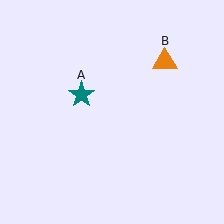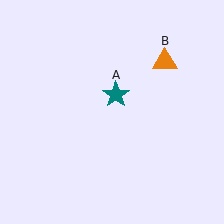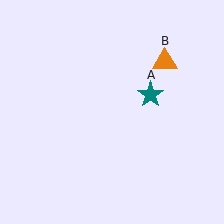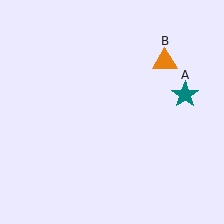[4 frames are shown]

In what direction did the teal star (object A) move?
The teal star (object A) moved right.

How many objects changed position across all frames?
1 object changed position: teal star (object A).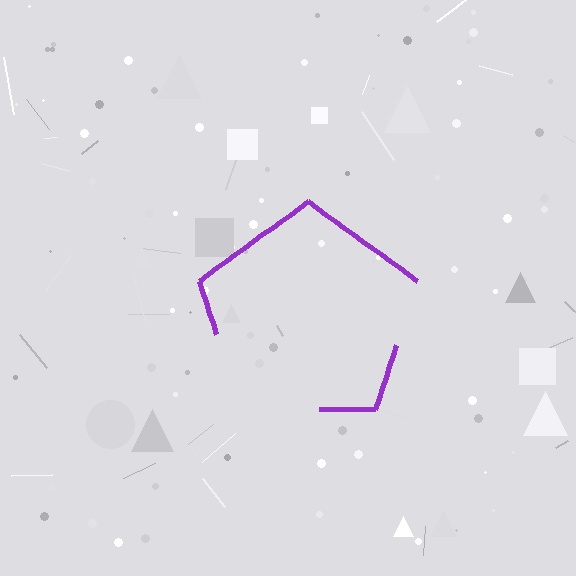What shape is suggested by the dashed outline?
The dashed outline suggests a pentagon.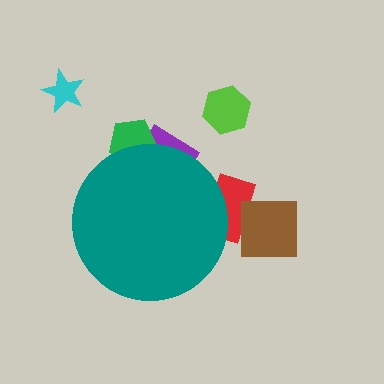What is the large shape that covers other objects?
A teal circle.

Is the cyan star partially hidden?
No, the cyan star is fully visible.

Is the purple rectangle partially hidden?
Yes, the purple rectangle is partially hidden behind the teal circle.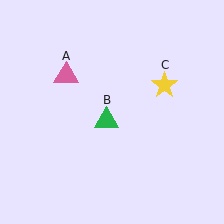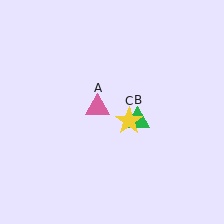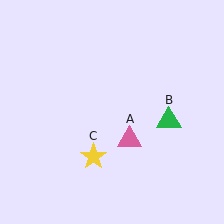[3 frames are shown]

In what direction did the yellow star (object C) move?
The yellow star (object C) moved down and to the left.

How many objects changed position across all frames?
3 objects changed position: pink triangle (object A), green triangle (object B), yellow star (object C).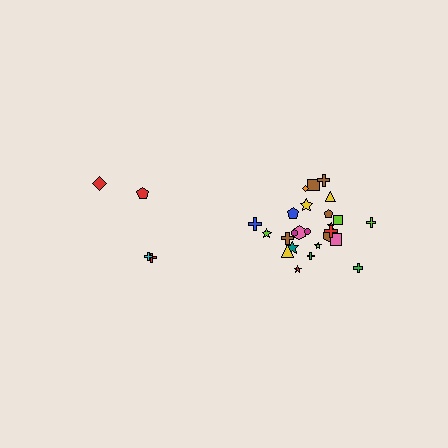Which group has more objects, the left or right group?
The right group.